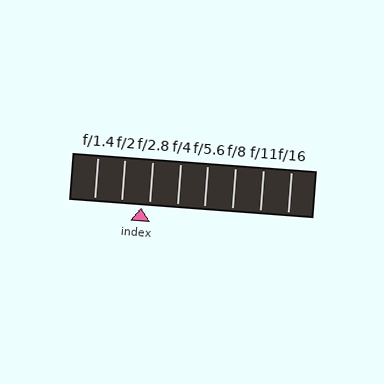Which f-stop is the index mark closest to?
The index mark is closest to f/2.8.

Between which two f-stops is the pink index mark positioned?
The index mark is between f/2 and f/2.8.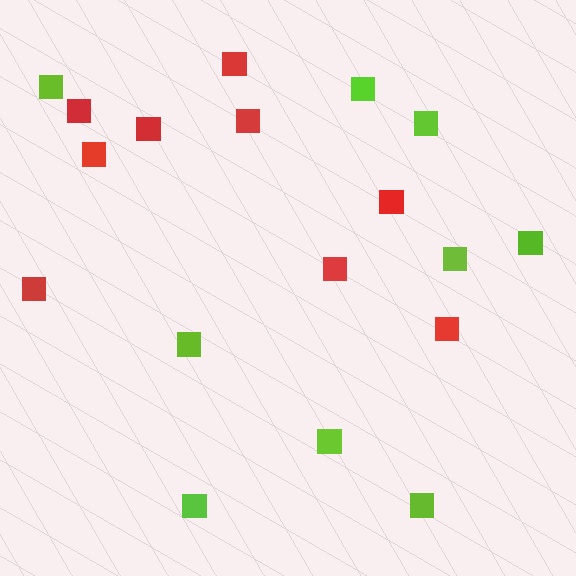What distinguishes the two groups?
There are 2 groups: one group of red squares (9) and one group of lime squares (9).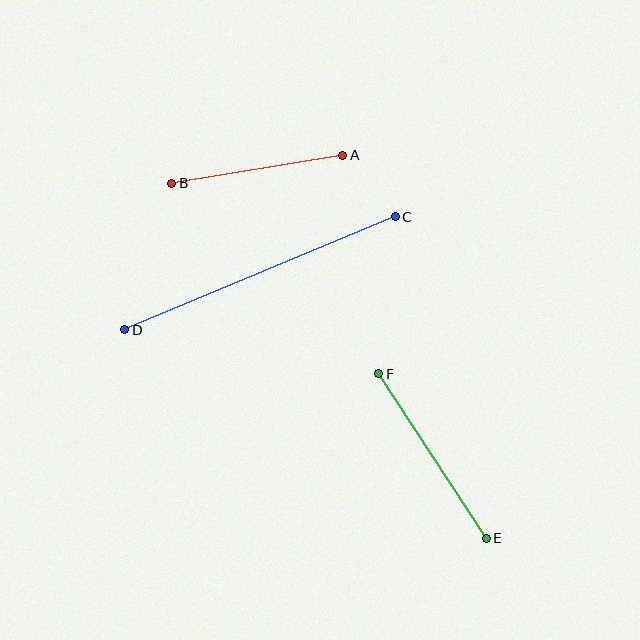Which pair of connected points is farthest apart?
Points C and D are farthest apart.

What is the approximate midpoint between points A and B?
The midpoint is at approximately (257, 169) pixels.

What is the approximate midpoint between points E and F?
The midpoint is at approximately (433, 456) pixels.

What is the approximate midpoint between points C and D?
The midpoint is at approximately (260, 273) pixels.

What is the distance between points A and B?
The distance is approximately 173 pixels.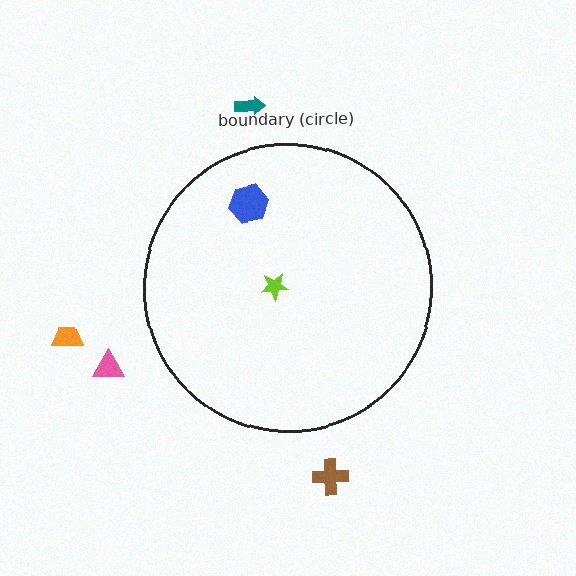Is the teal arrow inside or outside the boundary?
Outside.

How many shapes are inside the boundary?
2 inside, 4 outside.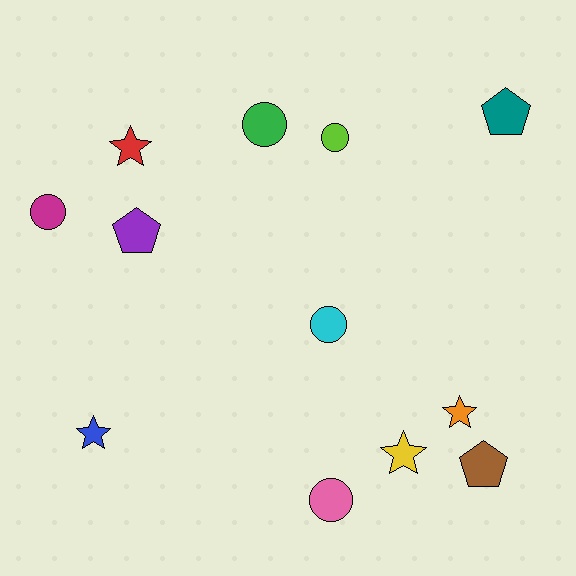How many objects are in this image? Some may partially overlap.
There are 12 objects.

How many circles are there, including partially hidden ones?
There are 5 circles.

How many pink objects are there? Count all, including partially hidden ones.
There is 1 pink object.